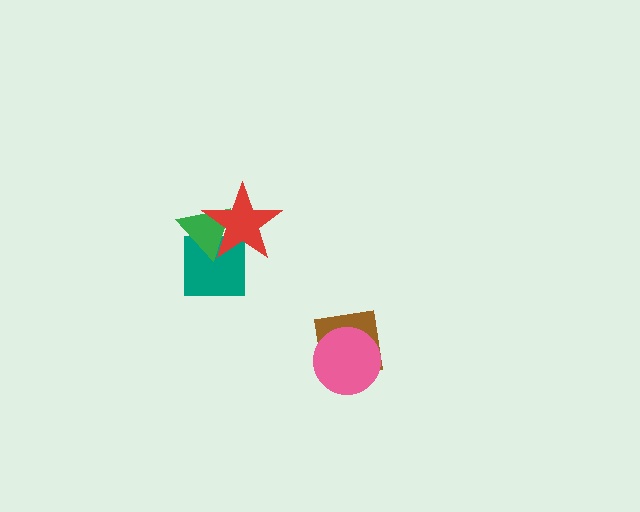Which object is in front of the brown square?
The pink circle is in front of the brown square.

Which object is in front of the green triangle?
The red star is in front of the green triangle.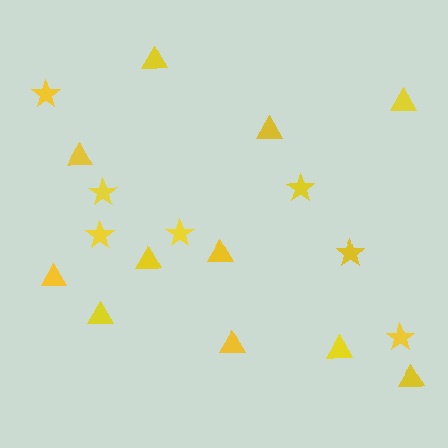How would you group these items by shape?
There are 2 groups: one group of stars (7) and one group of triangles (11).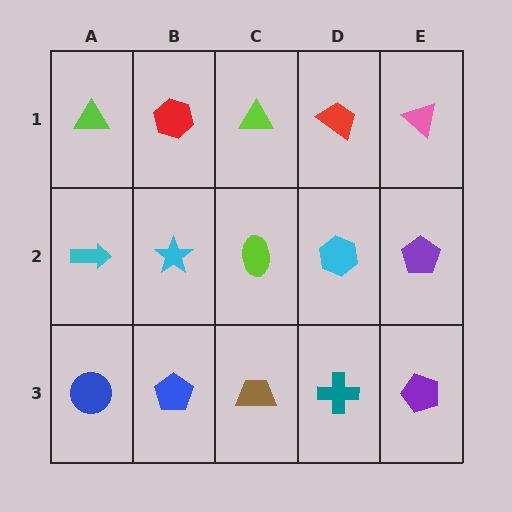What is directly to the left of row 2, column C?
A cyan star.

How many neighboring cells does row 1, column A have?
2.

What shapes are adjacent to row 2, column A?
A lime triangle (row 1, column A), a blue circle (row 3, column A), a cyan star (row 2, column B).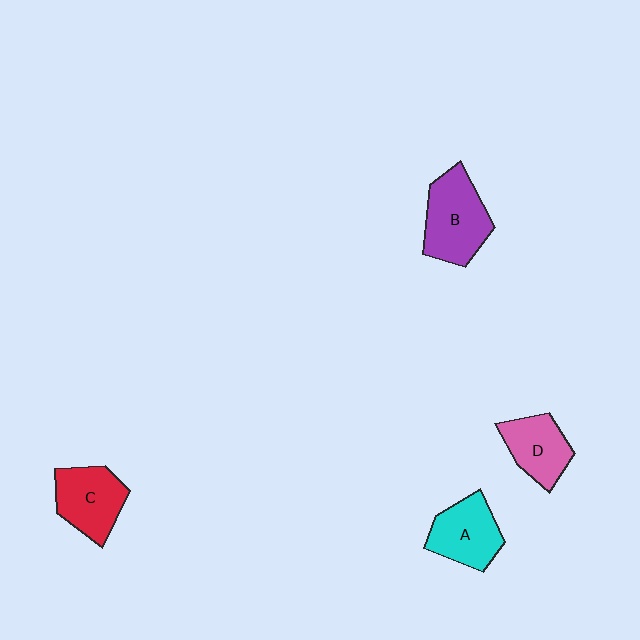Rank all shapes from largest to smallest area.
From largest to smallest: B (purple), C (red), A (cyan), D (pink).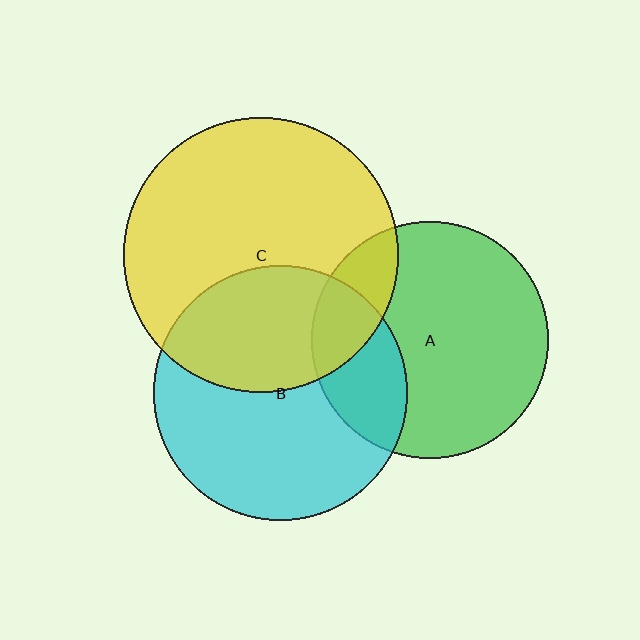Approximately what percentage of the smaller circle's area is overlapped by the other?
Approximately 40%.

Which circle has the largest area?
Circle C (yellow).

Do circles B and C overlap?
Yes.